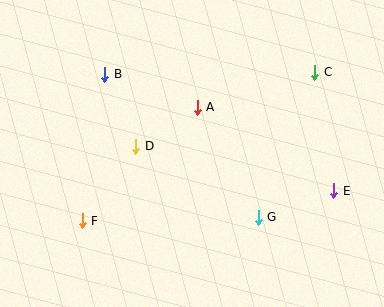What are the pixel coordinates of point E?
Point E is at (334, 191).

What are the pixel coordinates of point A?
Point A is at (197, 107).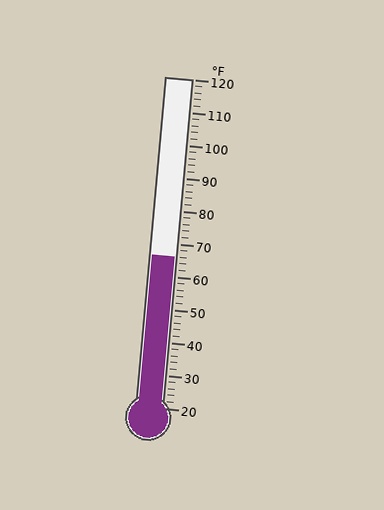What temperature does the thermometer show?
The thermometer shows approximately 66°F.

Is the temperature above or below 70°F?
The temperature is below 70°F.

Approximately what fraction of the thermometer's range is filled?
The thermometer is filled to approximately 45% of its range.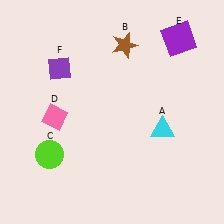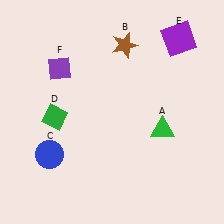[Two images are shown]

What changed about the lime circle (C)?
In Image 1, C is lime. In Image 2, it changed to blue.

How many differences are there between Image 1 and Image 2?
There are 3 differences between the two images.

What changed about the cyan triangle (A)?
In Image 1, A is cyan. In Image 2, it changed to green.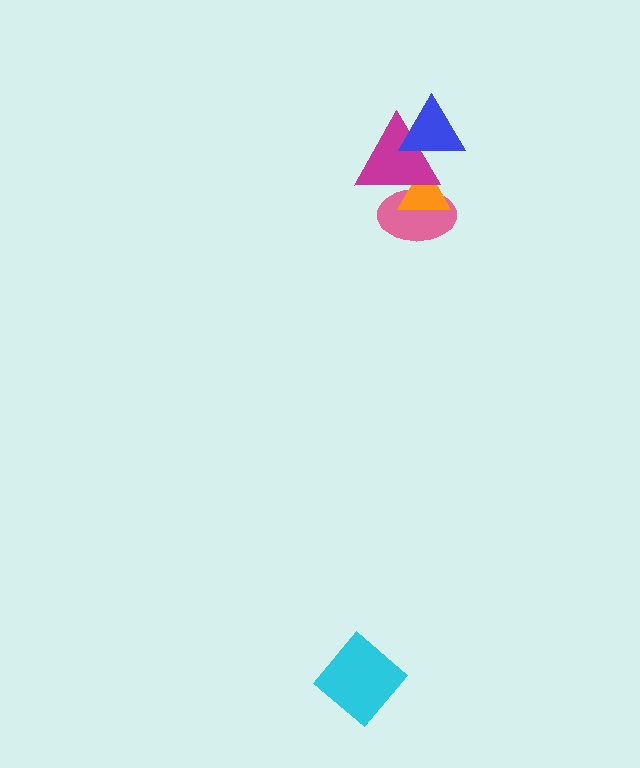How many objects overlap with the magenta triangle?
3 objects overlap with the magenta triangle.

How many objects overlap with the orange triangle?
2 objects overlap with the orange triangle.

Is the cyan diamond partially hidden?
No, no other shape covers it.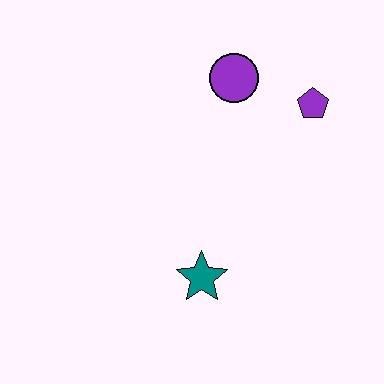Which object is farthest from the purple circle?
The teal star is farthest from the purple circle.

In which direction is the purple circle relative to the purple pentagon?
The purple circle is to the left of the purple pentagon.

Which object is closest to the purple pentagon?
The purple circle is closest to the purple pentagon.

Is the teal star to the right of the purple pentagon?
No